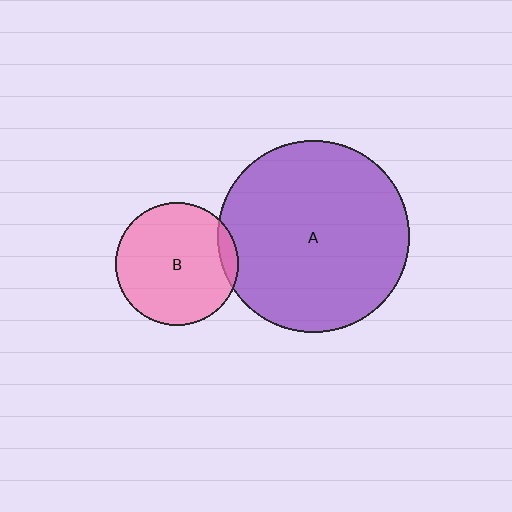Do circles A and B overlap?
Yes.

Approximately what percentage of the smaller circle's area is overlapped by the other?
Approximately 5%.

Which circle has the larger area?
Circle A (purple).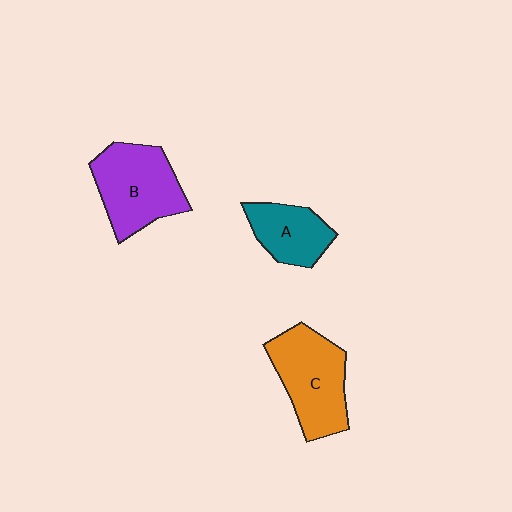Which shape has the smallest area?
Shape A (teal).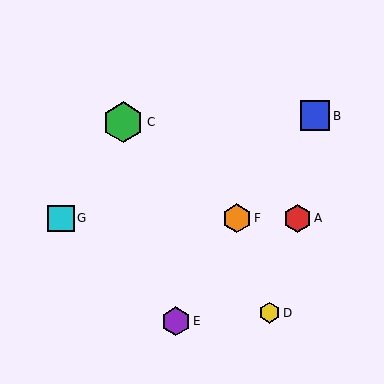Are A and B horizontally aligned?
No, A is at y≈218 and B is at y≈116.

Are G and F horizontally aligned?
Yes, both are at y≈218.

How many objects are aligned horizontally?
3 objects (A, F, G) are aligned horizontally.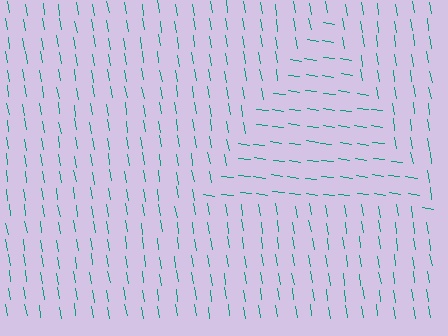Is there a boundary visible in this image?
Yes, there is a texture boundary formed by a change in line orientation.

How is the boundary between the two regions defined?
The boundary is defined purely by a change in line orientation (approximately 73 degrees difference). All lines are the same color and thickness.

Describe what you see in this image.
The image is filled with small teal line segments. A triangle region in the image has lines oriented differently from the surrounding lines, creating a visible texture boundary.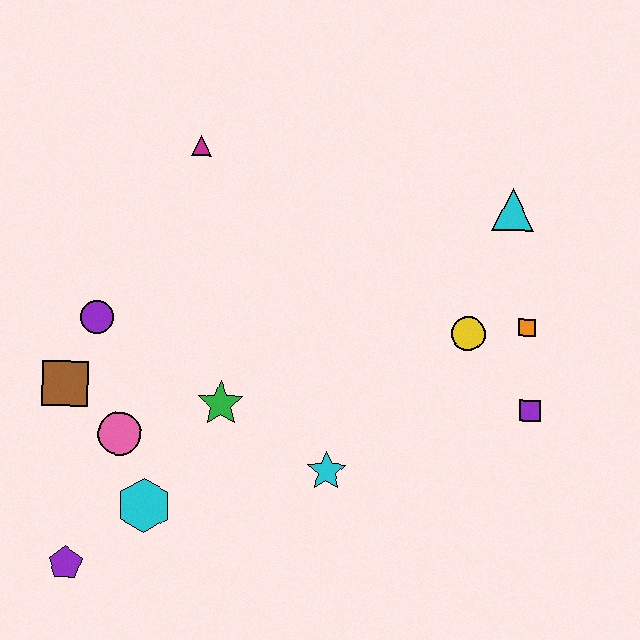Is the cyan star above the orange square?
No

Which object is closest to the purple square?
The orange square is closest to the purple square.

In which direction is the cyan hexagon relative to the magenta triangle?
The cyan hexagon is below the magenta triangle.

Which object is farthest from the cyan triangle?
The purple pentagon is farthest from the cyan triangle.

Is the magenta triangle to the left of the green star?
Yes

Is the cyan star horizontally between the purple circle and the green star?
No